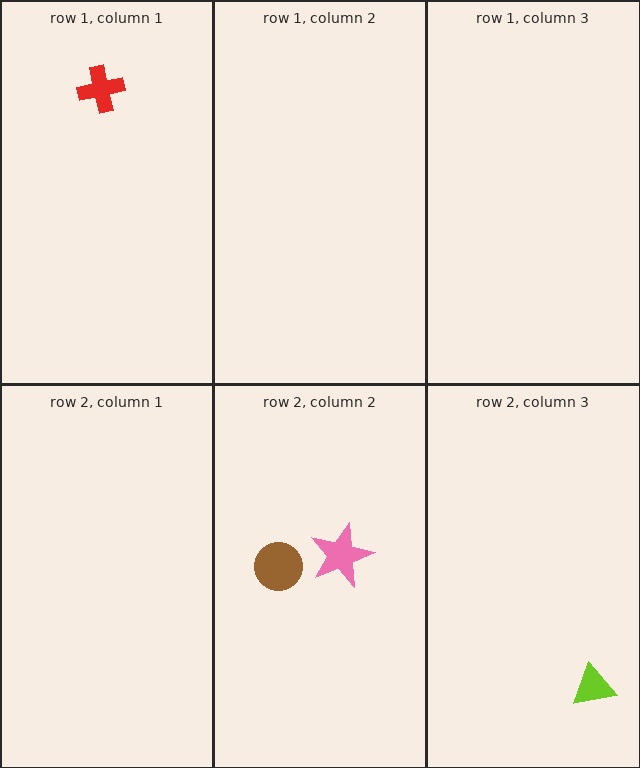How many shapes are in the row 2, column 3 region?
1.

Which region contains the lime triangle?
The row 2, column 3 region.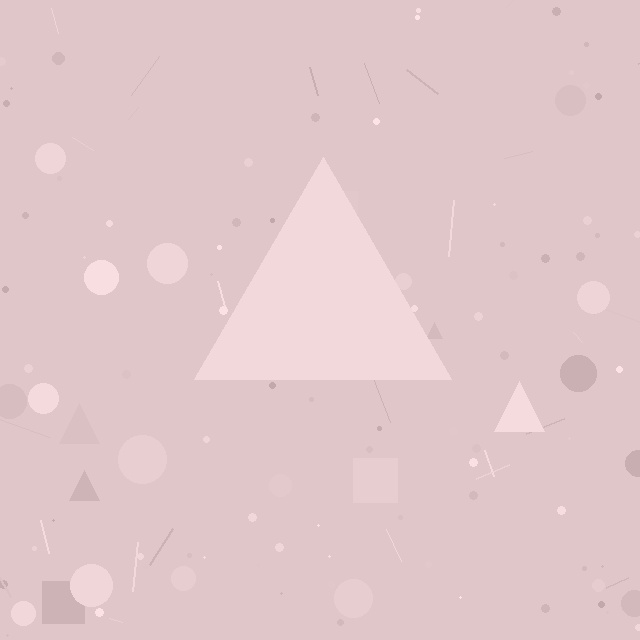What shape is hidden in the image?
A triangle is hidden in the image.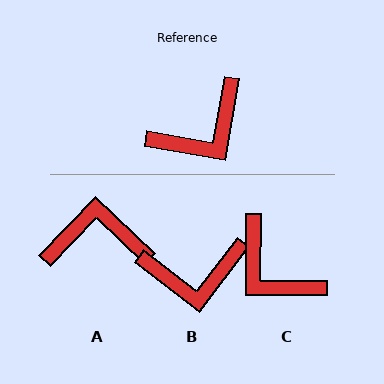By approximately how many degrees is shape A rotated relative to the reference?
Approximately 146 degrees counter-clockwise.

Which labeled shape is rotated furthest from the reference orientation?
A, about 146 degrees away.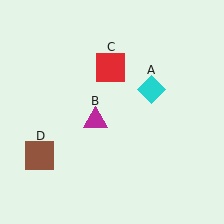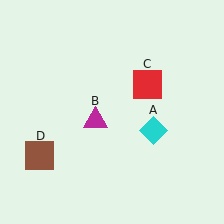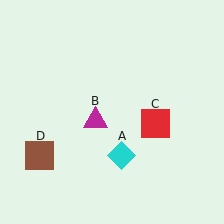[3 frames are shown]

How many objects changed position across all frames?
2 objects changed position: cyan diamond (object A), red square (object C).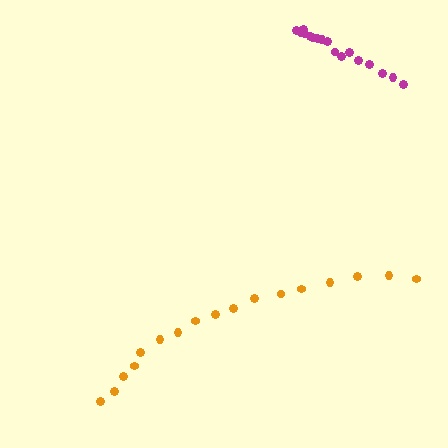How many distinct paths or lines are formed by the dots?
There are 2 distinct paths.